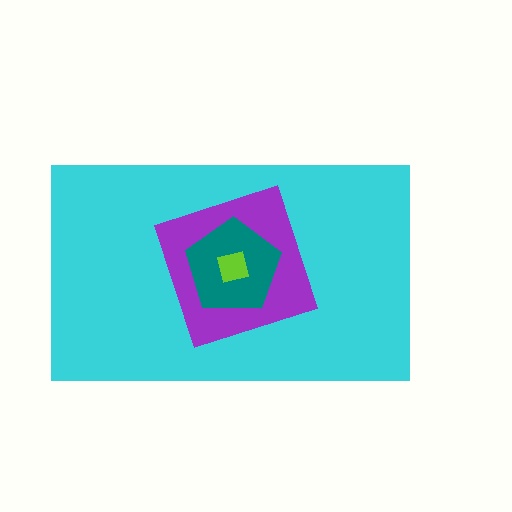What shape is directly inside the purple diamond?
The teal pentagon.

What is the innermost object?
The lime square.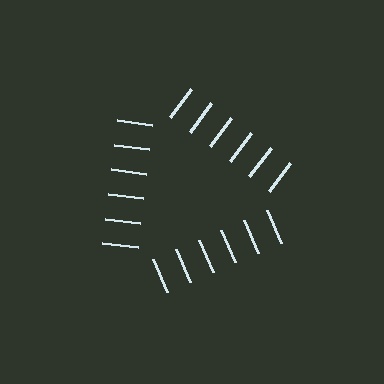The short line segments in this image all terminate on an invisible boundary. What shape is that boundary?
An illusory triangle — the line segments terminate on its edges but no continuous stroke is drawn.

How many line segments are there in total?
18 — 6 along each of the 3 edges.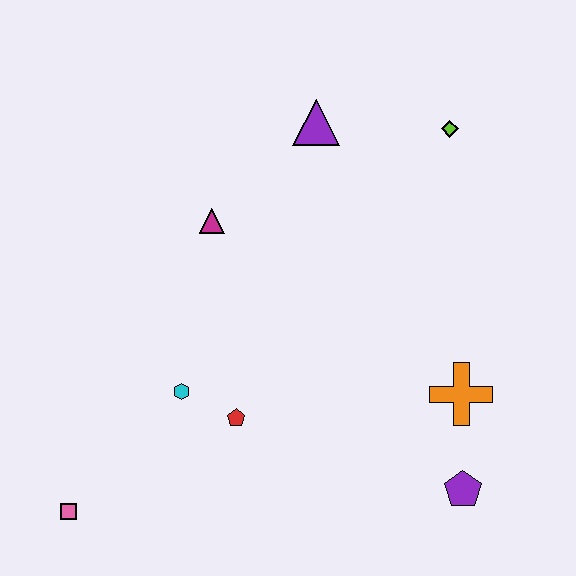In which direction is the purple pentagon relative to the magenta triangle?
The purple pentagon is below the magenta triangle.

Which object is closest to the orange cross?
The purple pentagon is closest to the orange cross.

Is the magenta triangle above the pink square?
Yes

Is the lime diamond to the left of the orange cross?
Yes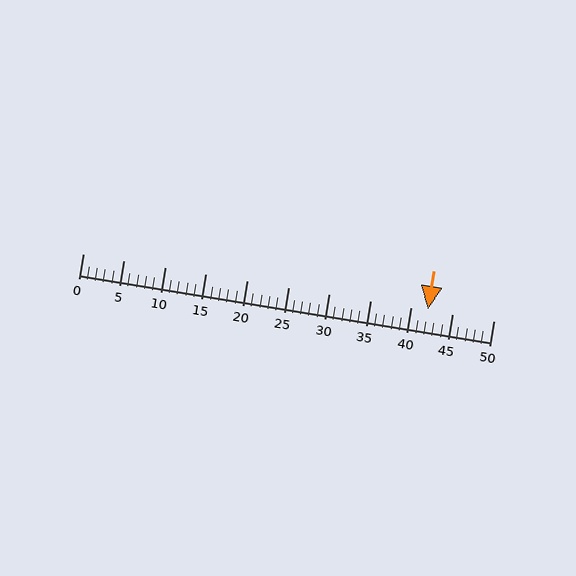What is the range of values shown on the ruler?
The ruler shows values from 0 to 50.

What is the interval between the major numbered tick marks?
The major tick marks are spaced 5 units apart.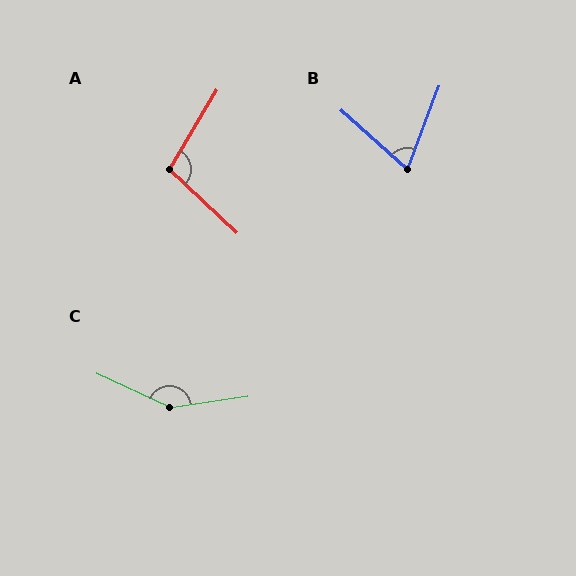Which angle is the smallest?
B, at approximately 69 degrees.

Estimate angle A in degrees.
Approximately 103 degrees.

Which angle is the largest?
C, at approximately 147 degrees.